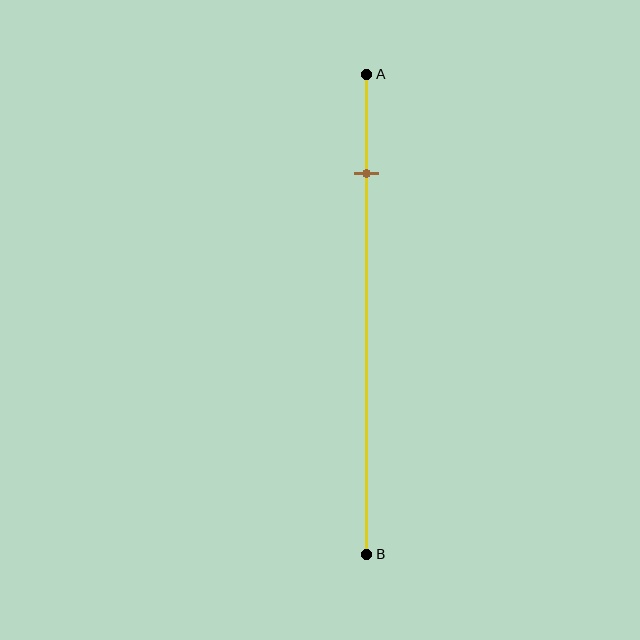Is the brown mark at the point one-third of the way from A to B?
No, the mark is at about 20% from A, not at the 33% one-third point.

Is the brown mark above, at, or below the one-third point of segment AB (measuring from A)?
The brown mark is above the one-third point of segment AB.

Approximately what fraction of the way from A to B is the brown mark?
The brown mark is approximately 20% of the way from A to B.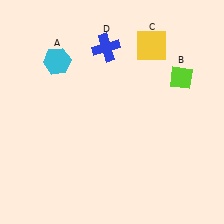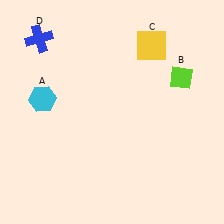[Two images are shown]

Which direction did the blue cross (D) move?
The blue cross (D) moved left.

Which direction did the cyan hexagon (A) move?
The cyan hexagon (A) moved down.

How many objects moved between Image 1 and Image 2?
2 objects moved between the two images.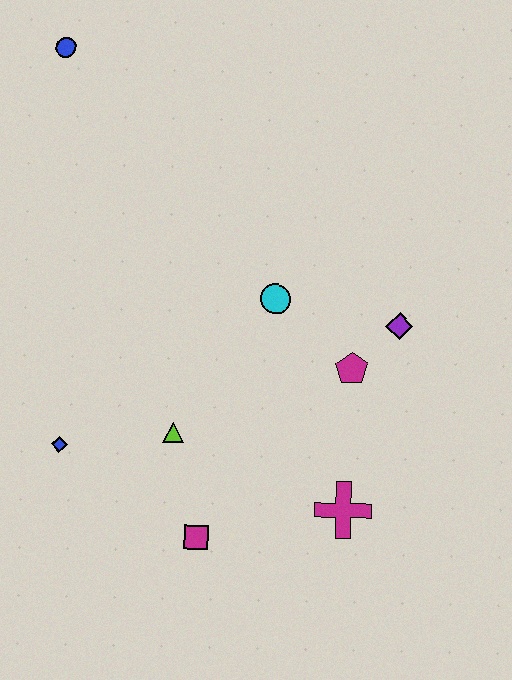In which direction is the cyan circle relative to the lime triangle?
The cyan circle is above the lime triangle.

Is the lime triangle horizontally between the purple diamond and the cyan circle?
No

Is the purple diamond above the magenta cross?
Yes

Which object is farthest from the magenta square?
The blue circle is farthest from the magenta square.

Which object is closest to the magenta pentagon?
The purple diamond is closest to the magenta pentagon.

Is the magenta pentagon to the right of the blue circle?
Yes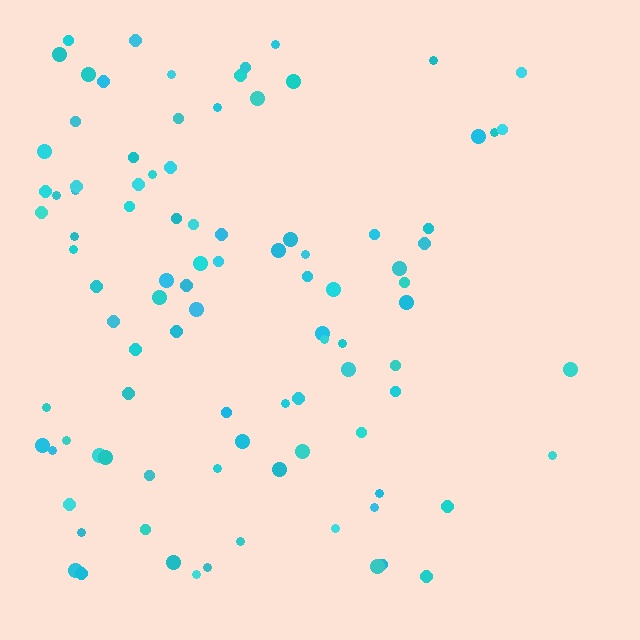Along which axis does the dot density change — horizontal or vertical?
Horizontal.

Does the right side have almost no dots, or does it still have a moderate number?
Still a moderate number, just noticeably fewer than the left.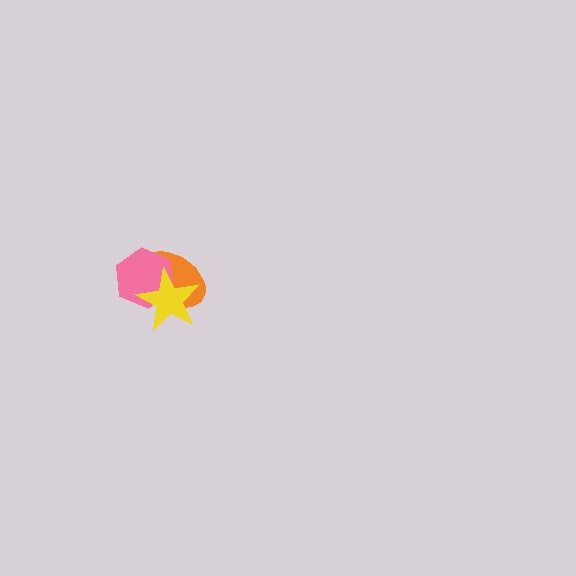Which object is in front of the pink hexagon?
The yellow star is in front of the pink hexagon.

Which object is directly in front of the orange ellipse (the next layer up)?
The pink hexagon is directly in front of the orange ellipse.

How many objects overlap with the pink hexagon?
2 objects overlap with the pink hexagon.